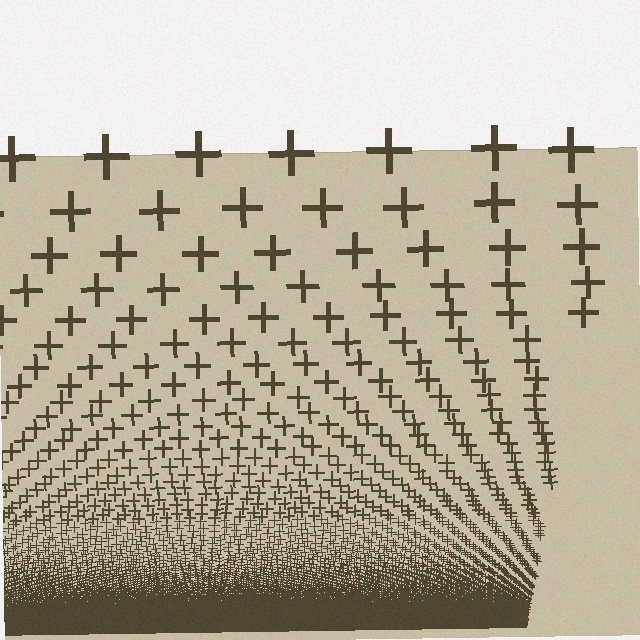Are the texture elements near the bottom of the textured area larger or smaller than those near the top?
Smaller. The gradient is inverted — elements near the bottom are smaller and denser.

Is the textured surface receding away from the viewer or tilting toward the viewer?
The surface appears to tilt toward the viewer. Texture elements get larger and sparser toward the top.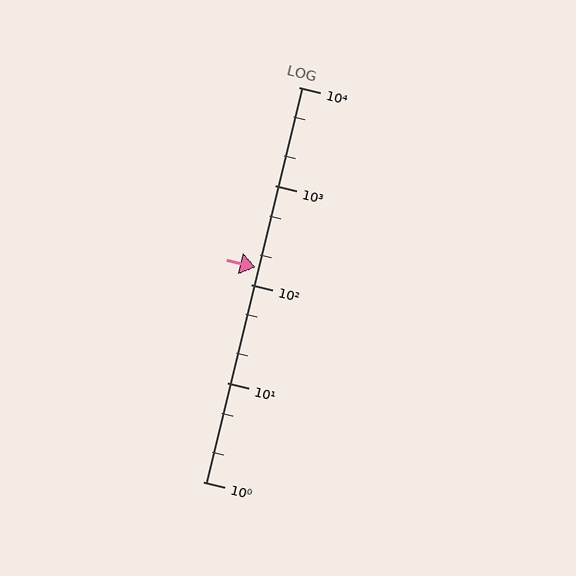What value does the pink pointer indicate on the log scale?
The pointer indicates approximately 150.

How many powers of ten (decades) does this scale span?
The scale spans 4 decades, from 1 to 10000.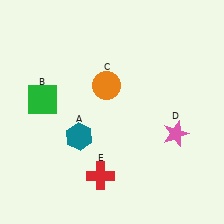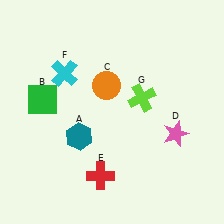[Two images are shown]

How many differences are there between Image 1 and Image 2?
There are 2 differences between the two images.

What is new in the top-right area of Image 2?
A lime cross (G) was added in the top-right area of Image 2.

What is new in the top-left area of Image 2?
A cyan cross (F) was added in the top-left area of Image 2.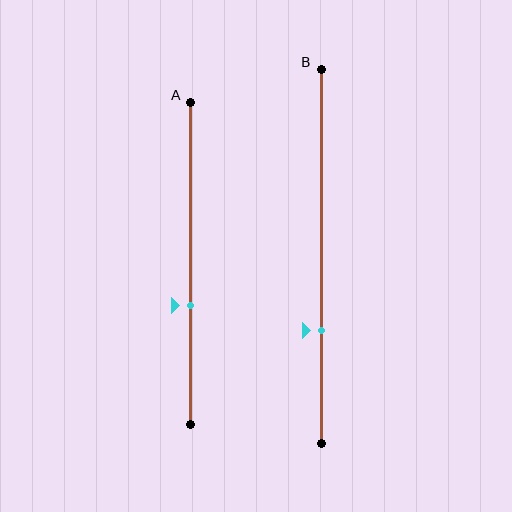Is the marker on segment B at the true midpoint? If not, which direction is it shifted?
No, the marker on segment B is shifted downward by about 20% of the segment length.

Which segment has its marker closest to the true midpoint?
Segment A has its marker closest to the true midpoint.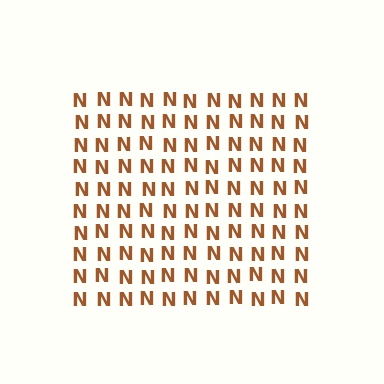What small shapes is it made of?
It is made of small letter N's.